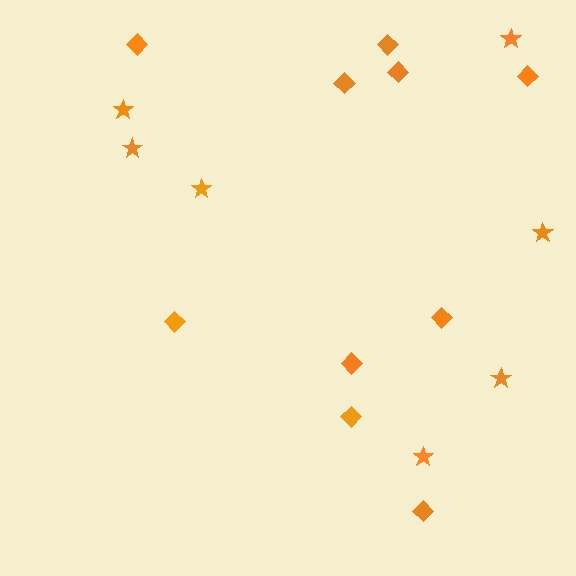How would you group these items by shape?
There are 2 groups: one group of diamonds (10) and one group of stars (7).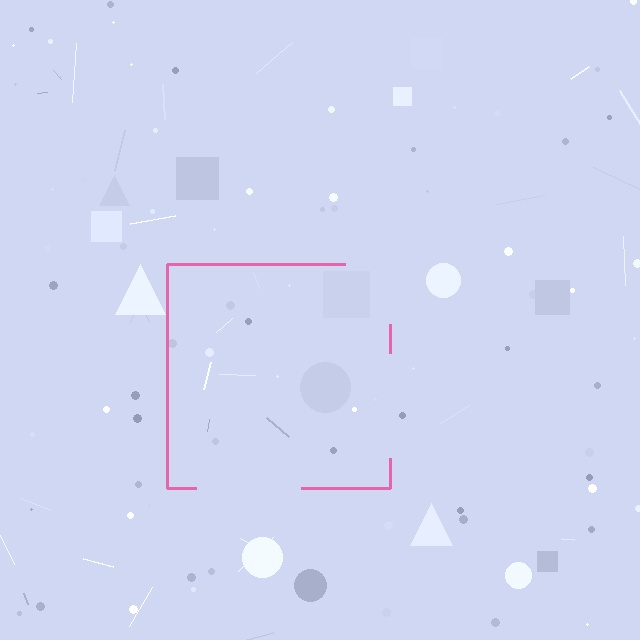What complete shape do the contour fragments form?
The contour fragments form a square.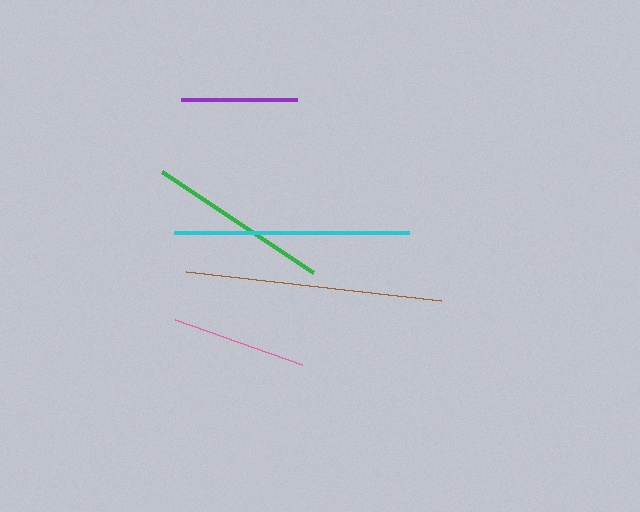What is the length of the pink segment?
The pink segment is approximately 135 pixels long.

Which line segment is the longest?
The brown line is the longest at approximately 256 pixels.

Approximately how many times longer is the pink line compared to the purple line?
The pink line is approximately 1.2 times the length of the purple line.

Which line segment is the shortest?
The purple line is the shortest at approximately 115 pixels.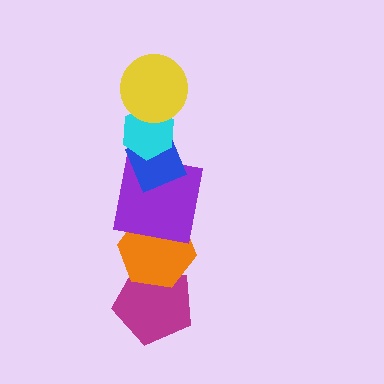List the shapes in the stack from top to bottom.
From top to bottom: the yellow circle, the cyan hexagon, the blue diamond, the purple square, the orange hexagon, the magenta pentagon.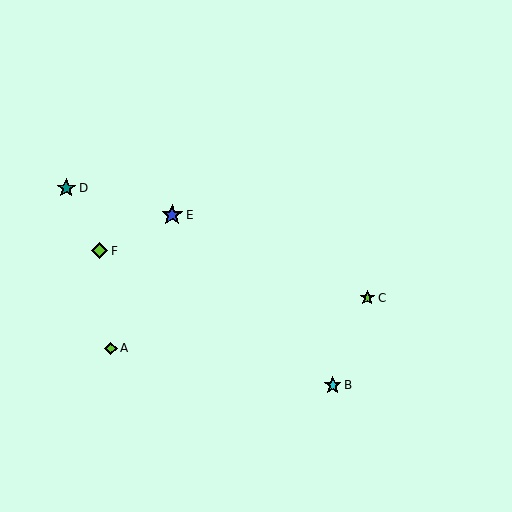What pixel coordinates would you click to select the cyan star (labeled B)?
Click at (333, 385) to select the cyan star B.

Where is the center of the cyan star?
The center of the cyan star is at (333, 385).